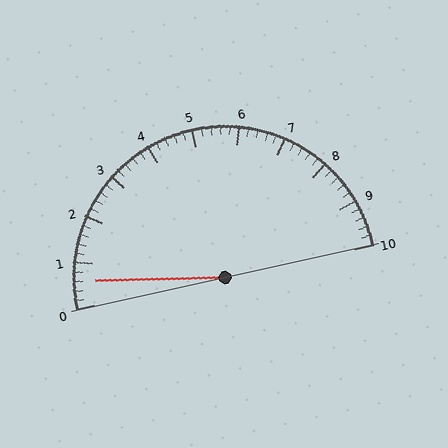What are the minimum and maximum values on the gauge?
The gauge ranges from 0 to 10.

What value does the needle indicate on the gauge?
The needle indicates approximately 0.6.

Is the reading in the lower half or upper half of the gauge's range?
The reading is in the lower half of the range (0 to 10).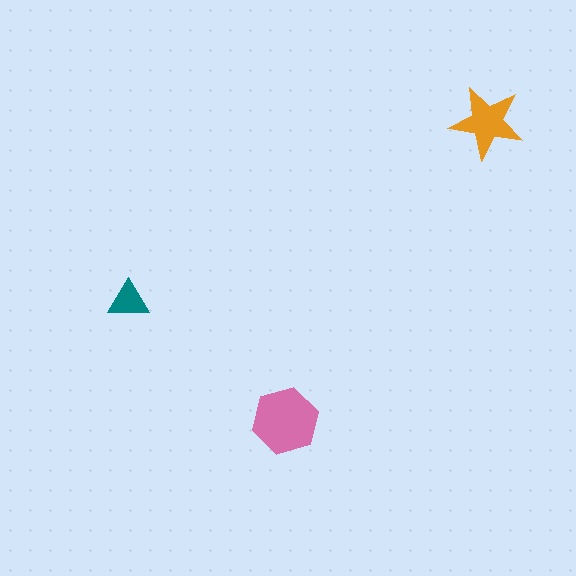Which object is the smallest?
The teal triangle.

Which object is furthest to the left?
The teal triangle is leftmost.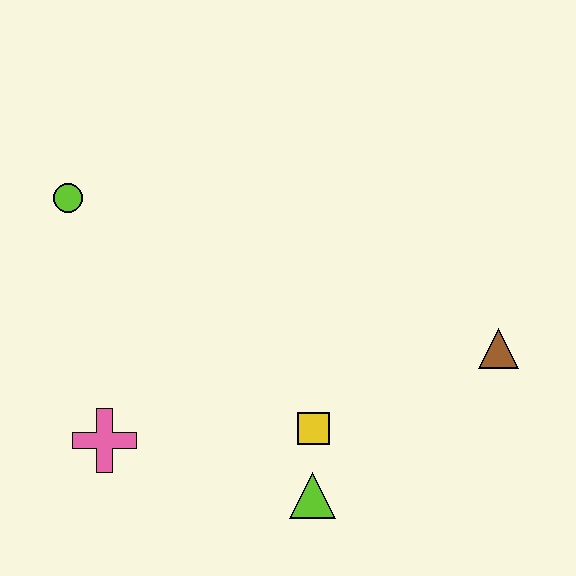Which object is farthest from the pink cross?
The brown triangle is farthest from the pink cross.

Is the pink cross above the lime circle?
No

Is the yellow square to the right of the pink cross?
Yes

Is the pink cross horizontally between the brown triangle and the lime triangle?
No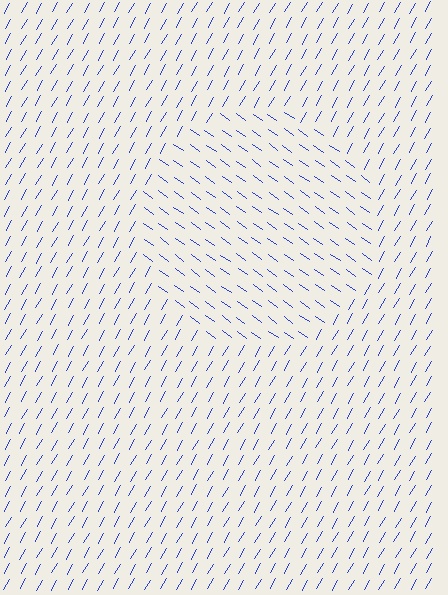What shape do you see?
I see a circle.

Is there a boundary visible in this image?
Yes, there is a texture boundary formed by a change in line orientation.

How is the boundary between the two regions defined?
The boundary is defined purely by a change in line orientation (approximately 84 degrees difference). All lines are the same color and thickness.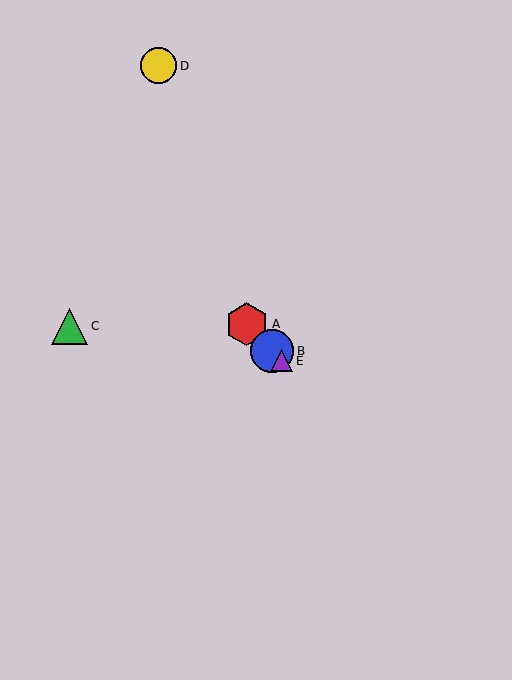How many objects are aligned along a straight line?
3 objects (A, B, E) are aligned along a straight line.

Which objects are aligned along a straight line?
Objects A, B, E are aligned along a straight line.